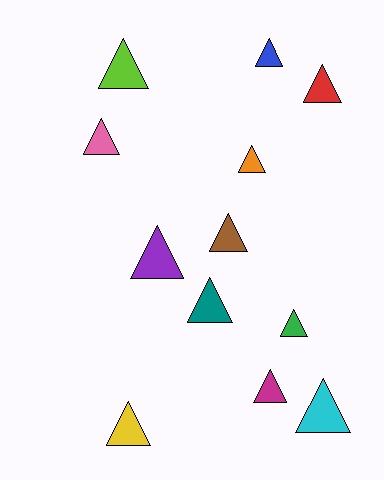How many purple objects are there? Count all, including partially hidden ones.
There is 1 purple object.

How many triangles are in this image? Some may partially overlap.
There are 12 triangles.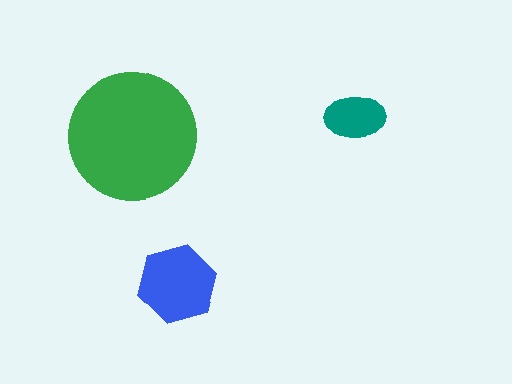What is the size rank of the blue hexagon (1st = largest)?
2nd.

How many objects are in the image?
There are 3 objects in the image.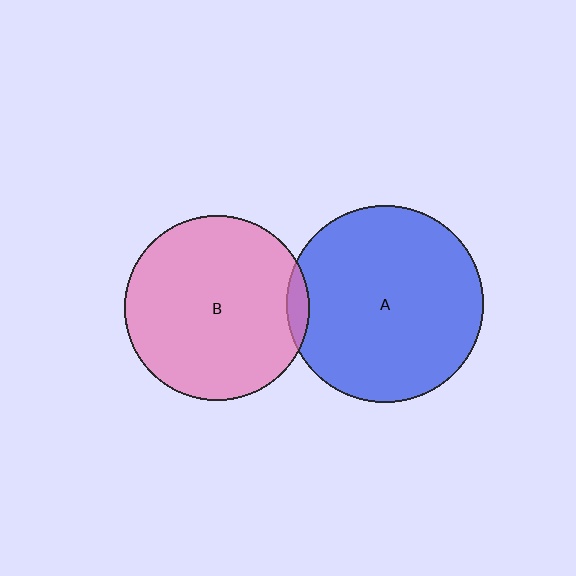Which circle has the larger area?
Circle A (blue).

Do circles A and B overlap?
Yes.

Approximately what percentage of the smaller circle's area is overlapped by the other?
Approximately 5%.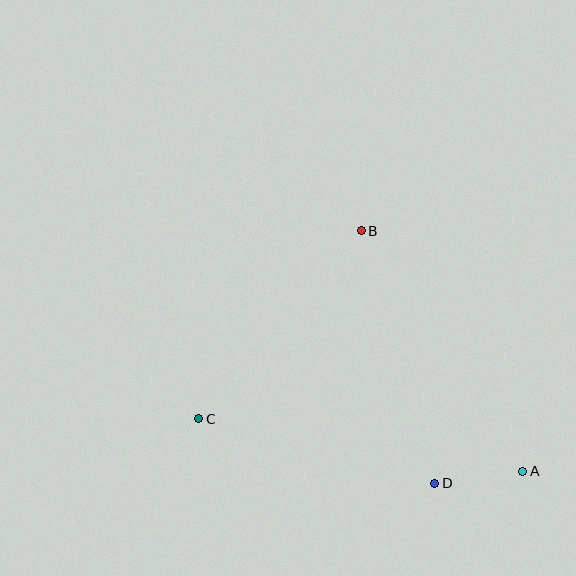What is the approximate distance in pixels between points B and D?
The distance between B and D is approximately 263 pixels.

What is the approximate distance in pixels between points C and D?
The distance between C and D is approximately 245 pixels.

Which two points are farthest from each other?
Points A and C are farthest from each other.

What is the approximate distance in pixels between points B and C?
The distance between B and C is approximately 248 pixels.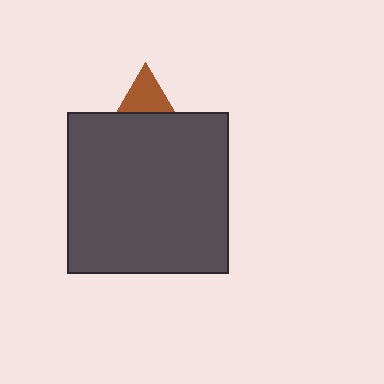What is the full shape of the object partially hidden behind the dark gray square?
The partially hidden object is a brown triangle.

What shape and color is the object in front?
The object in front is a dark gray square.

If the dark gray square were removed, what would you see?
You would see the complete brown triangle.